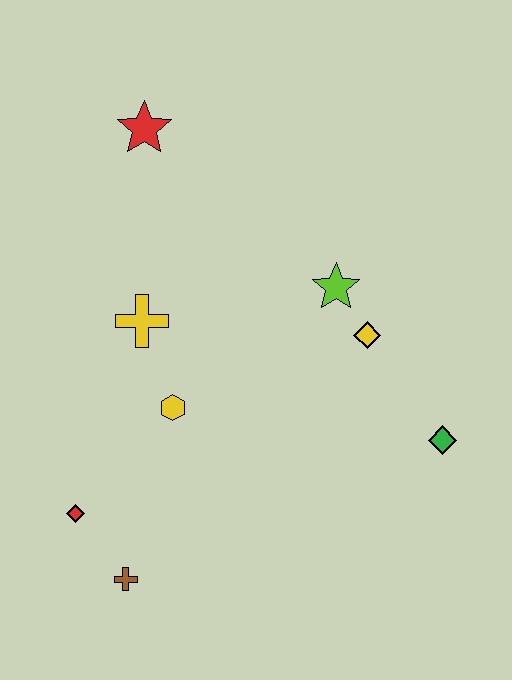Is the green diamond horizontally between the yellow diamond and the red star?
No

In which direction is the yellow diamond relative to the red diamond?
The yellow diamond is to the right of the red diamond.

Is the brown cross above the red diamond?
No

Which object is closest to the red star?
The yellow cross is closest to the red star.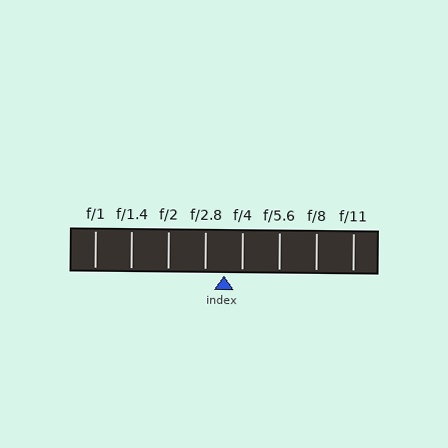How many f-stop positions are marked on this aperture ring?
There are 8 f-stop positions marked.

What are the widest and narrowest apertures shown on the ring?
The widest aperture shown is f/1 and the narrowest is f/11.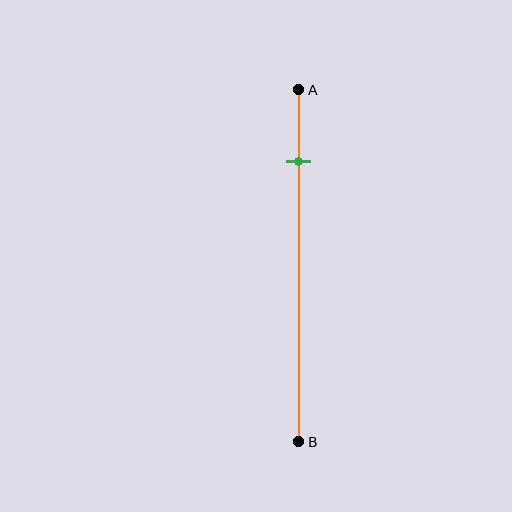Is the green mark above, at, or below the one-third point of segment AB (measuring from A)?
The green mark is above the one-third point of segment AB.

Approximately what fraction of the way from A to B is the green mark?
The green mark is approximately 20% of the way from A to B.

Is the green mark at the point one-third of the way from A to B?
No, the mark is at about 20% from A, not at the 33% one-third point.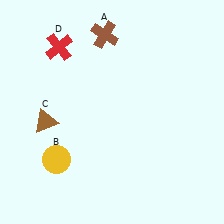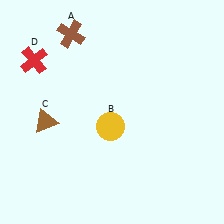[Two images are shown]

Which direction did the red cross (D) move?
The red cross (D) moved left.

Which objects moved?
The objects that moved are: the brown cross (A), the yellow circle (B), the red cross (D).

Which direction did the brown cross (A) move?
The brown cross (A) moved left.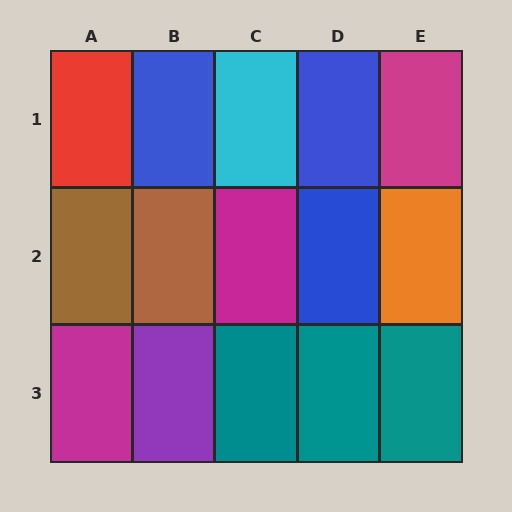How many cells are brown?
2 cells are brown.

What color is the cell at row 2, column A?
Brown.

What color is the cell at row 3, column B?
Purple.